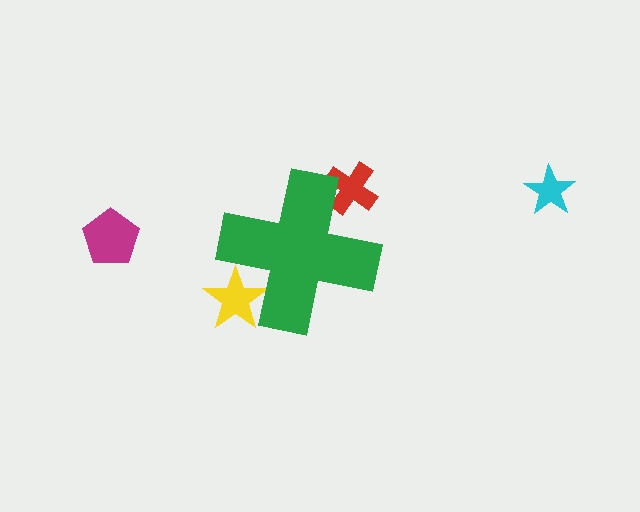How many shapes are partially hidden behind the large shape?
2 shapes are partially hidden.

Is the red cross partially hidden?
Yes, the red cross is partially hidden behind the green cross.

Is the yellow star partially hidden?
Yes, the yellow star is partially hidden behind the green cross.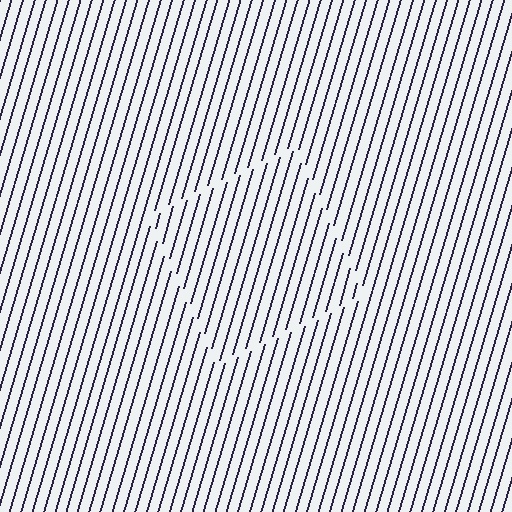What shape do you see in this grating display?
An illusory square. The interior of the shape contains the same grating, shifted by half a period — the contour is defined by the phase discontinuity where line-ends from the inner and outer gratings abut.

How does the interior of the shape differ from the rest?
The interior of the shape contains the same grating, shifted by half a period — the contour is defined by the phase discontinuity where line-ends from the inner and outer gratings abut.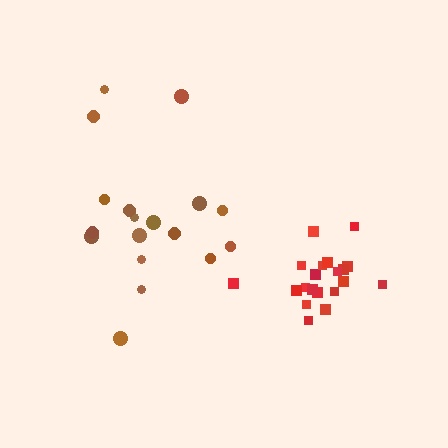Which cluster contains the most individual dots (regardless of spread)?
Red (20).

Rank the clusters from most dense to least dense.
red, brown.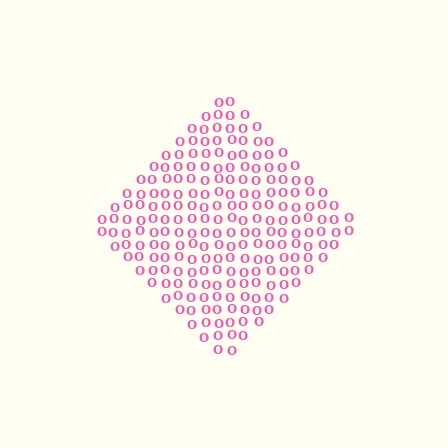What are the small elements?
The small elements are letter O's.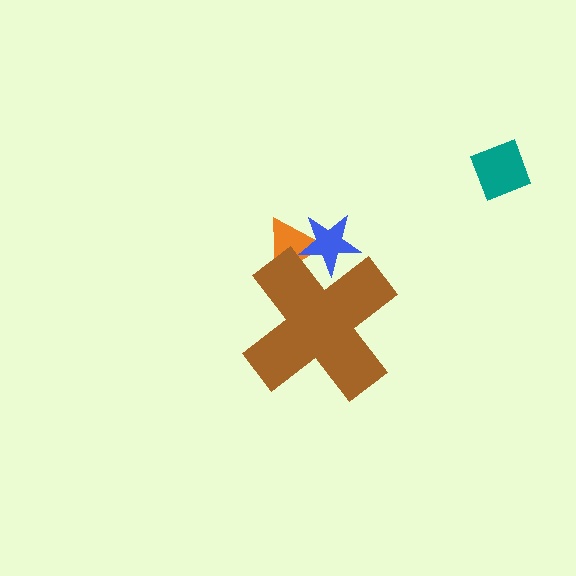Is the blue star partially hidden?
Yes, the blue star is partially hidden behind the brown cross.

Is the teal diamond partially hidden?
No, the teal diamond is fully visible.